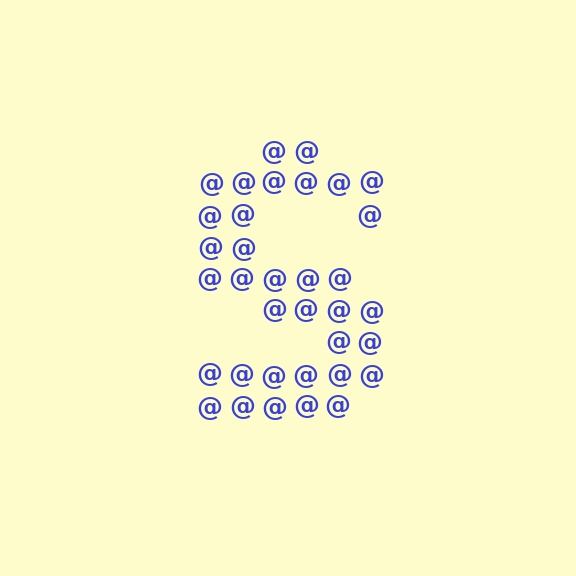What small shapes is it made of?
It is made of small at signs.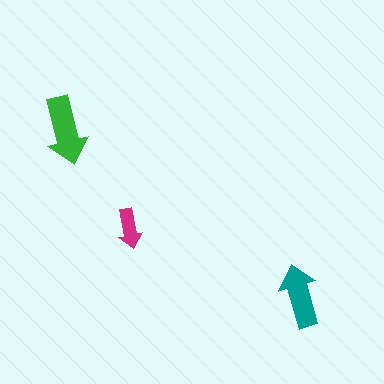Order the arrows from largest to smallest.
the green one, the teal one, the magenta one.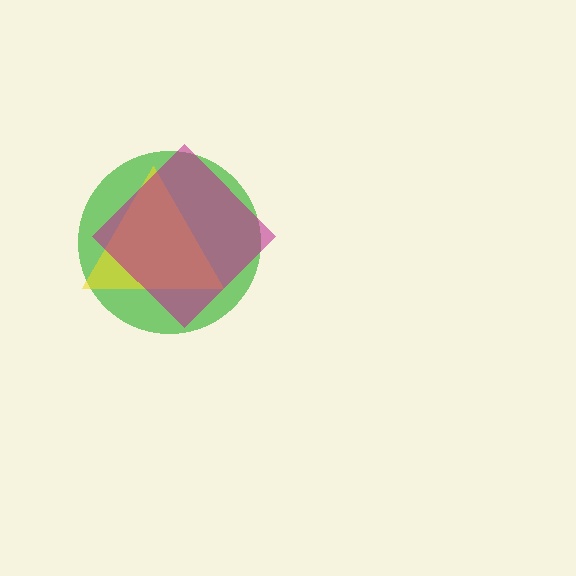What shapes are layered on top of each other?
The layered shapes are: a green circle, a yellow triangle, a magenta diamond.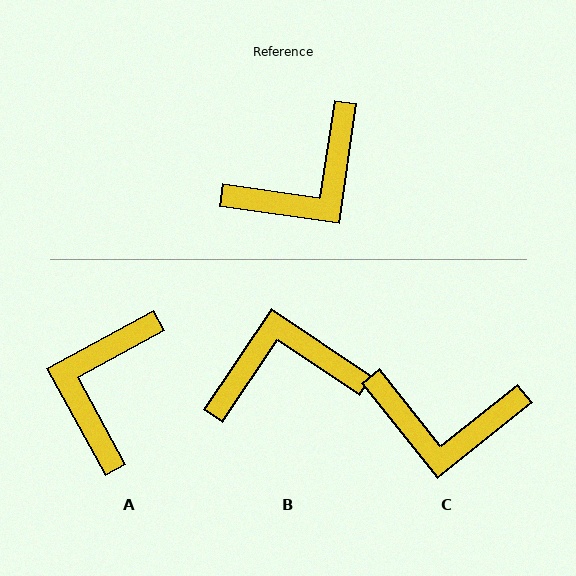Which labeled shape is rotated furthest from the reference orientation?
B, about 154 degrees away.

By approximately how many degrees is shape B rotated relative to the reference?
Approximately 154 degrees counter-clockwise.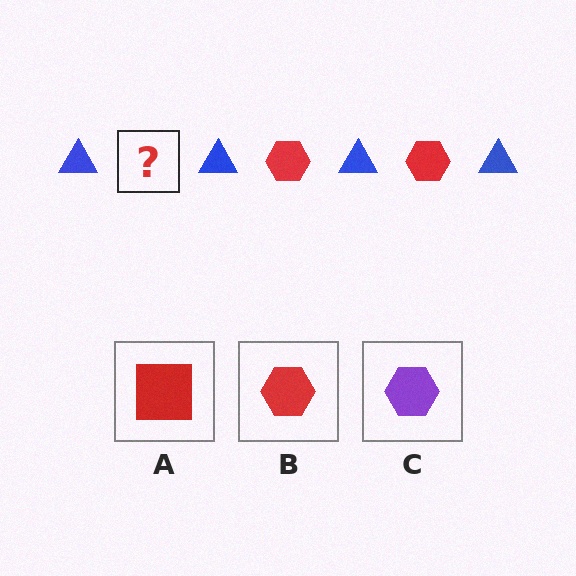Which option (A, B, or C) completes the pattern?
B.